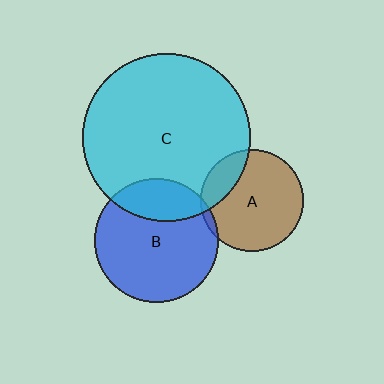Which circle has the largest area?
Circle C (cyan).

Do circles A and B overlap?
Yes.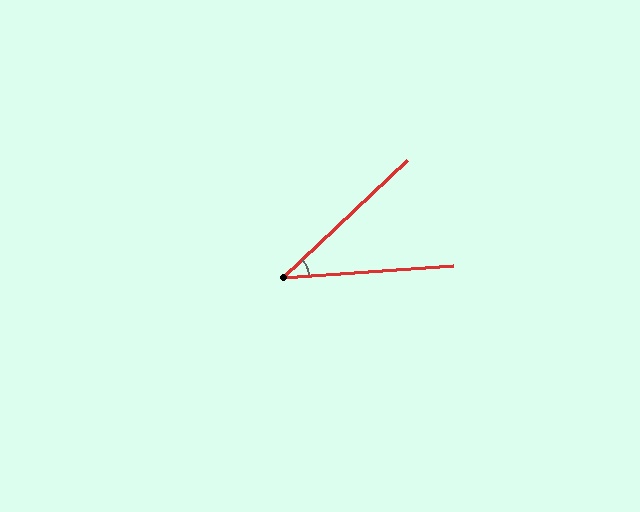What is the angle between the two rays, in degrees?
Approximately 40 degrees.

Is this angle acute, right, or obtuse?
It is acute.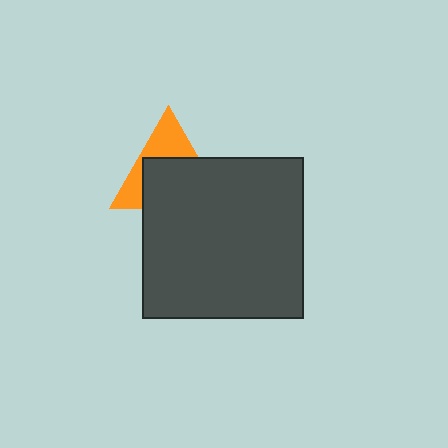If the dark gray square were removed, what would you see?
You would see the complete orange triangle.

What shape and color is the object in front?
The object in front is a dark gray square.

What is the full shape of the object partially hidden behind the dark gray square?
The partially hidden object is an orange triangle.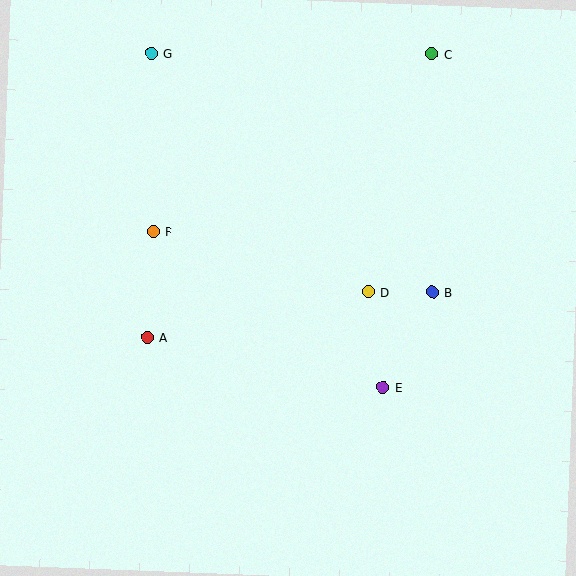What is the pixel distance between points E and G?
The distance between E and G is 407 pixels.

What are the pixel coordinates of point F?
Point F is at (154, 232).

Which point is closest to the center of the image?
Point D at (368, 292) is closest to the center.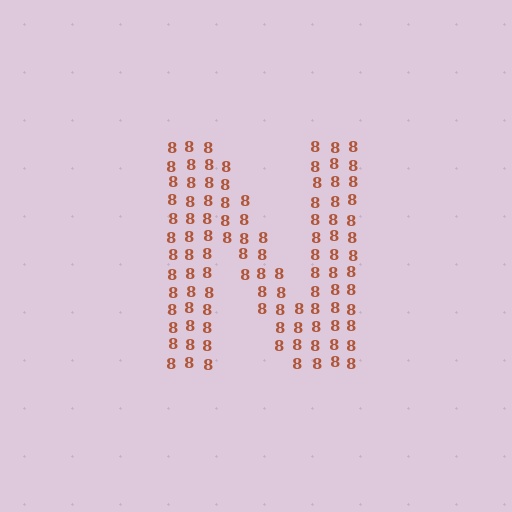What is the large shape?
The large shape is the letter N.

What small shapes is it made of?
It is made of small digit 8's.